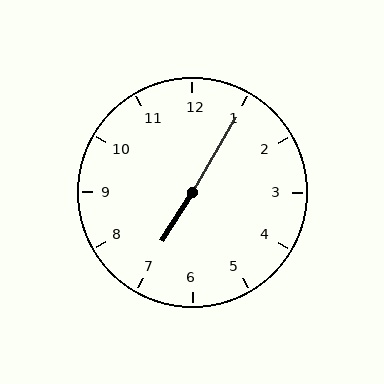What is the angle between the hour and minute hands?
Approximately 178 degrees.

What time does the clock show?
7:05.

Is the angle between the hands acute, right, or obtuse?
It is obtuse.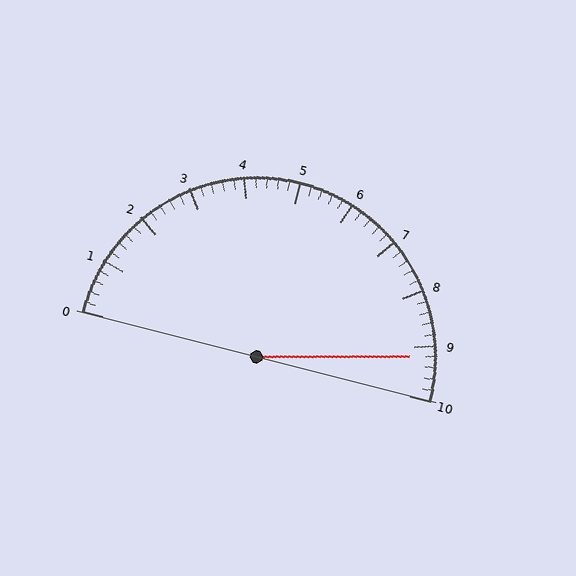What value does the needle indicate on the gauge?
The needle indicates approximately 9.2.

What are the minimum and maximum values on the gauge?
The gauge ranges from 0 to 10.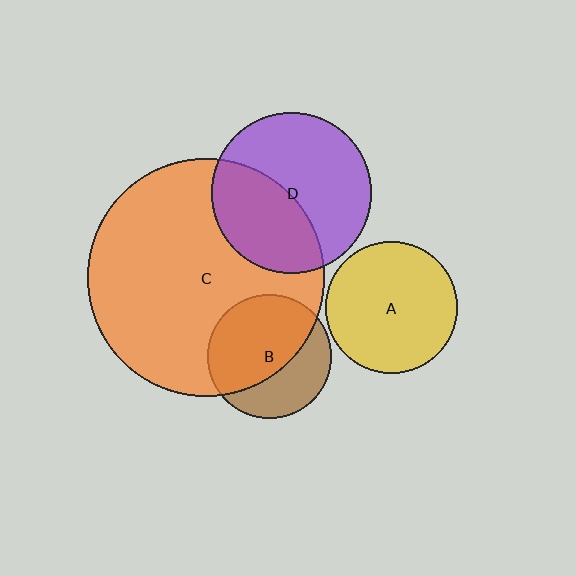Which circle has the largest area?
Circle C (orange).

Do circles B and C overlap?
Yes.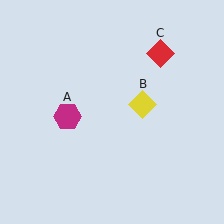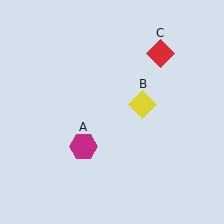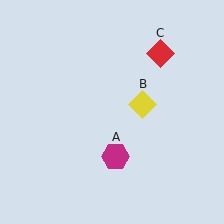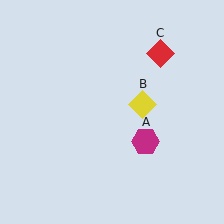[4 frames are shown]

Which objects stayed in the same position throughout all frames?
Yellow diamond (object B) and red diamond (object C) remained stationary.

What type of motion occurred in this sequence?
The magenta hexagon (object A) rotated counterclockwise around the center of the scene.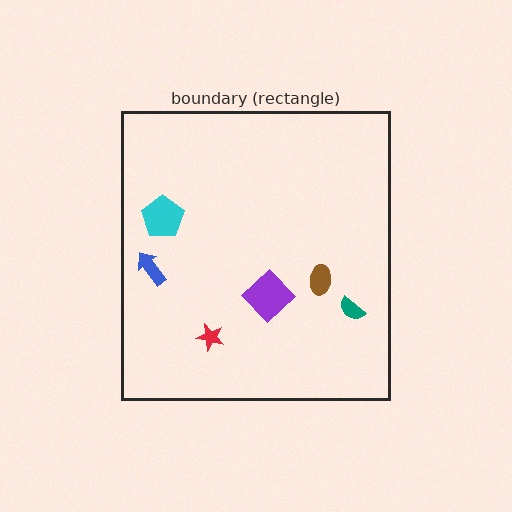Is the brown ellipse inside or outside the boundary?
Inside.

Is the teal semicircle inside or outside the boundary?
Inside.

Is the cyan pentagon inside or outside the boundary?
Inside.